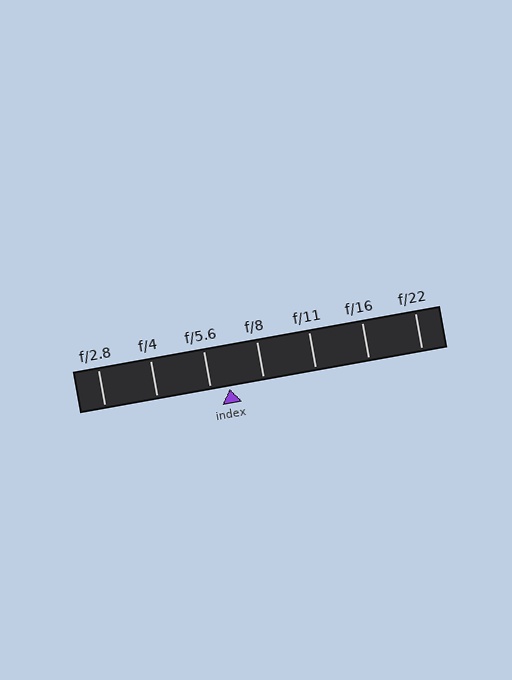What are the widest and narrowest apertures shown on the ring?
The widest aperture shown is f/2.8 and the narrowest is f/22.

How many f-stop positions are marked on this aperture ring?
There are 7 f-stop positions marked.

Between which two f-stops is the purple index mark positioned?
The index mark is between f/5.6 and f/8.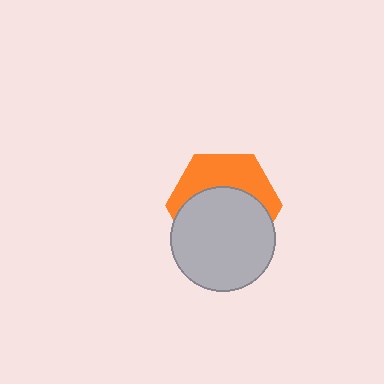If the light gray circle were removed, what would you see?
You would see the complete orange hexagon.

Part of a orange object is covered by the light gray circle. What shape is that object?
It is a hexagon.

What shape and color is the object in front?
The object in front is a light gray circle.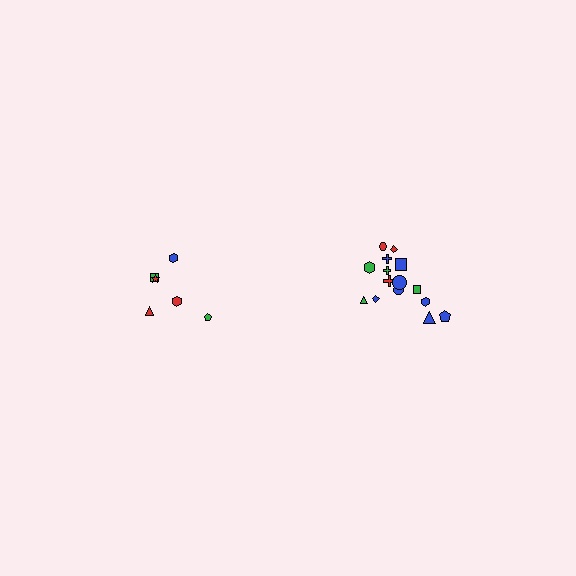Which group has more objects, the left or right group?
The right group.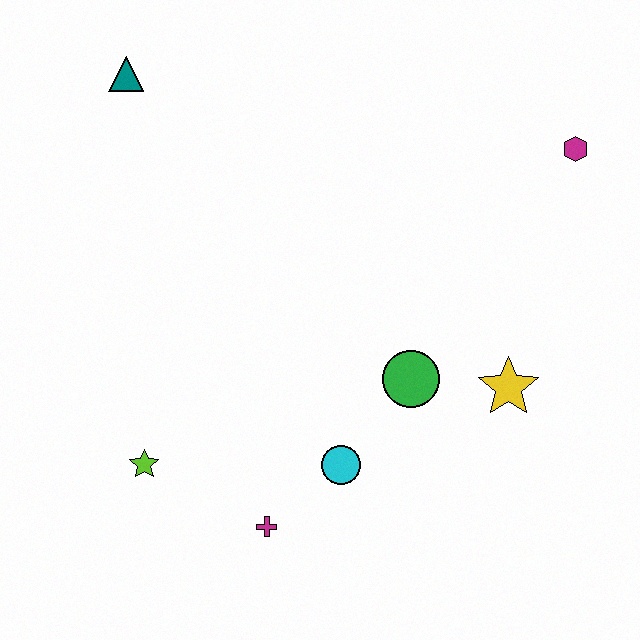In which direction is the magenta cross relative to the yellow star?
The magenta cross is to the left of the yellow star.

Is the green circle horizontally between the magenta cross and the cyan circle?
No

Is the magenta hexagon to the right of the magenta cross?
Yes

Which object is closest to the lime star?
The magenta cross is closest to the lime star.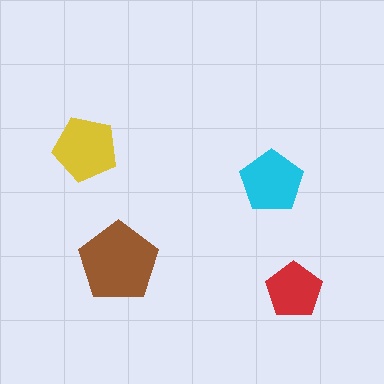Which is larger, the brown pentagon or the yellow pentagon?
The brown one.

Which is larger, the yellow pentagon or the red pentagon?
The yellow one.